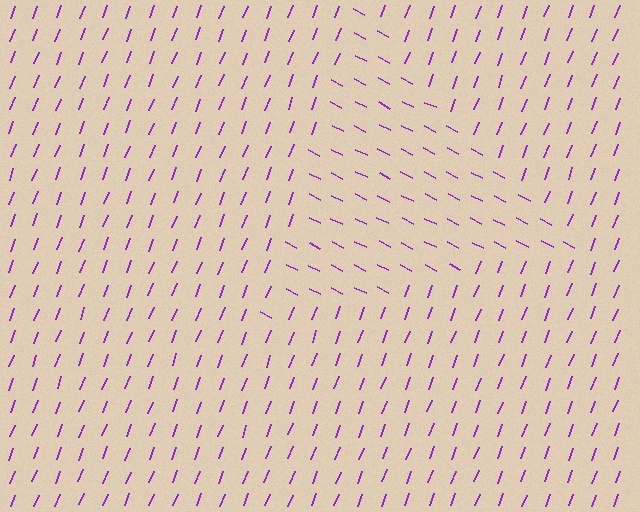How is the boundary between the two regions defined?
The boundary is defined purely by a change in line orientation (approximately 84 degrees difference). All lines are the same color and thickness.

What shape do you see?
I see a triangle.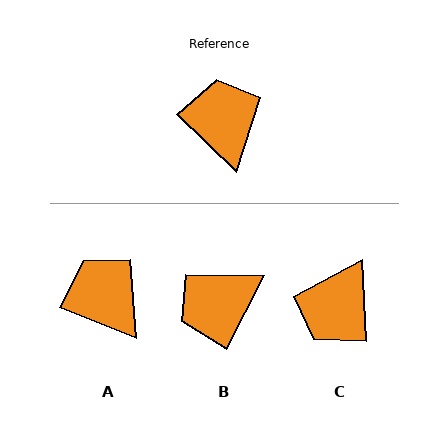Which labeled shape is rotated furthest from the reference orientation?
C, about 137 degrees away.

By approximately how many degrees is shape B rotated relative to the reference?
Approximately 107 degrees counter-clockwise.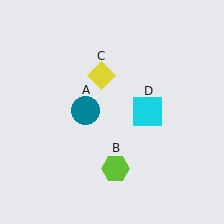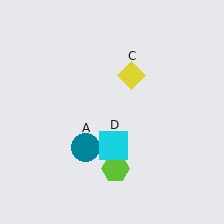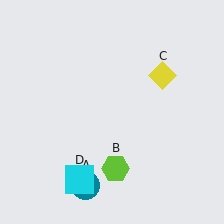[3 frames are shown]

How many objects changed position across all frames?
3 objects changed position: teal circle (object A), yellow diamond (object C), cyan square (object D).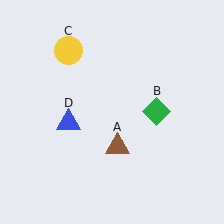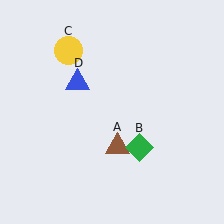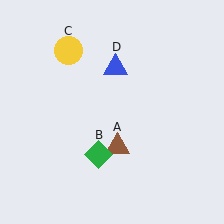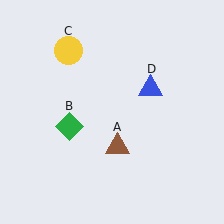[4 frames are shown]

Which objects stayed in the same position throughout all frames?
Brown triangle (object A) and yellow circle (object C) remained stationary.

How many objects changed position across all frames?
2 objects changed position: green diamond (object B), blue triangle (object D).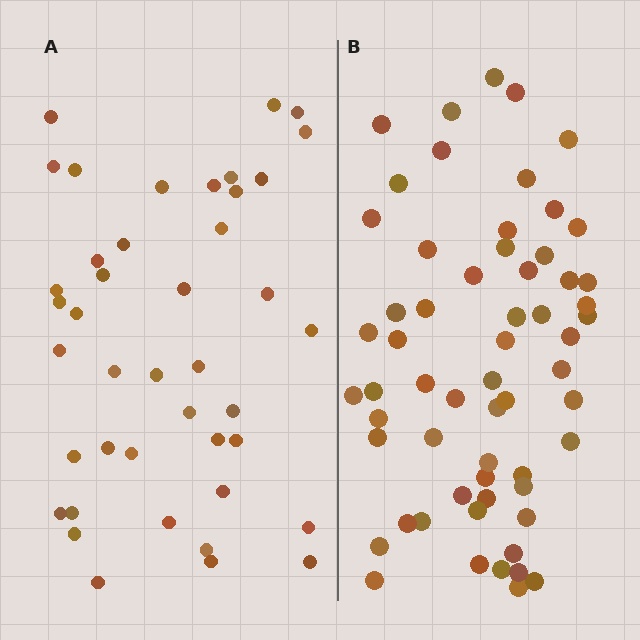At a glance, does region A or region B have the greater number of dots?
Region B (the right region) has more dots.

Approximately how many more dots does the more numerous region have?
Region B has approximately 20 more dots than region A.